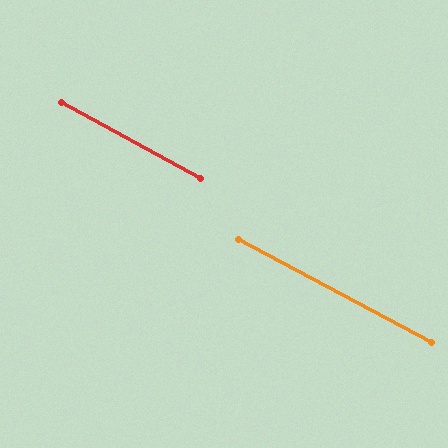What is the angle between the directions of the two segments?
Approximately 0 degrees.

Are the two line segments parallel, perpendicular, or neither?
Parallel — their directions differ by only 0.1°.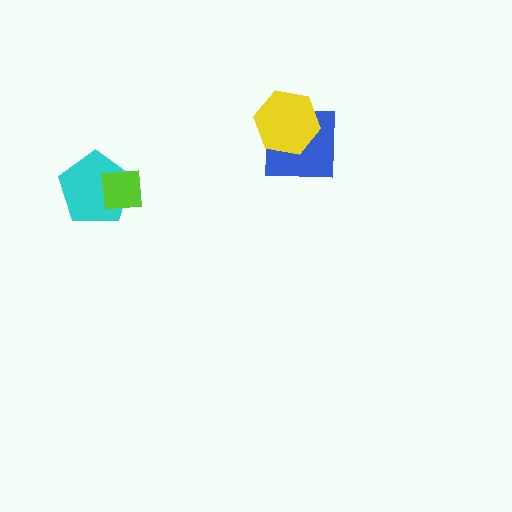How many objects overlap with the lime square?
1 object overlaps with the lime square.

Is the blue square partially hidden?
Yes, it is partially covered by another shape.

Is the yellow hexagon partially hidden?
No, no other shape covers it.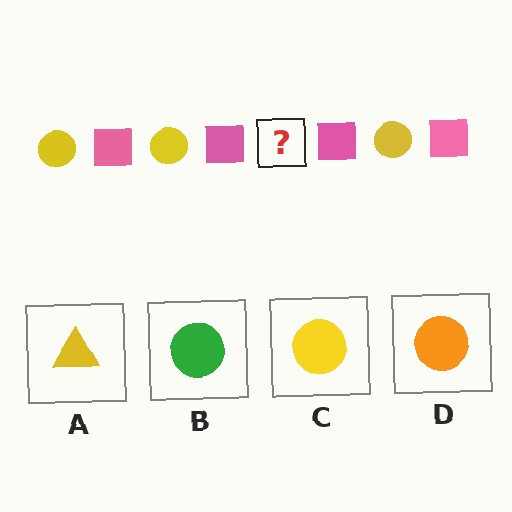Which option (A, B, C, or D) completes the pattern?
C.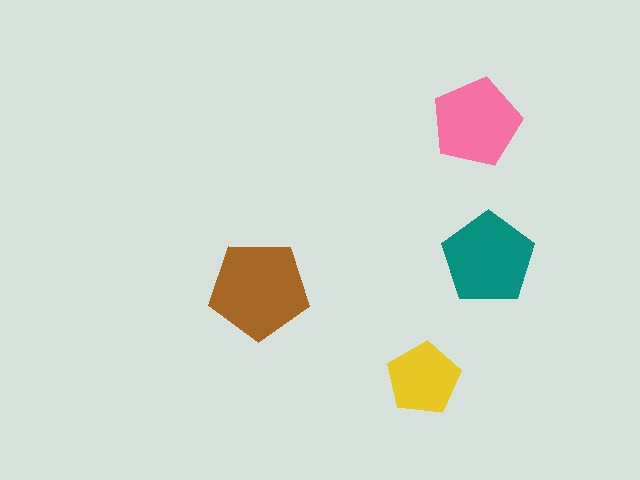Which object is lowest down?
The yellow pentagon is bottommost.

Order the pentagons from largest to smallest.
the brown one, the teal one, the pink one, the yellow one.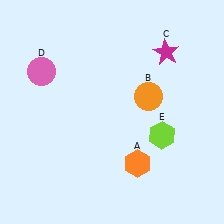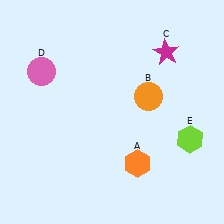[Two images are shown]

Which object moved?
The lime hexagon (E) moved right.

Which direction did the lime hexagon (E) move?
The lime hexagon (E) moved right.